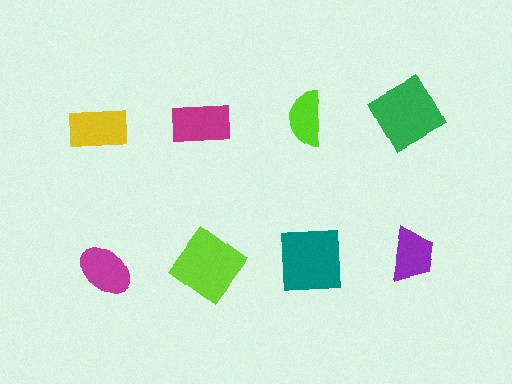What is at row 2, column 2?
A lime diamond.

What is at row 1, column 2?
A magenta rectangle.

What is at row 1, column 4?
A green square.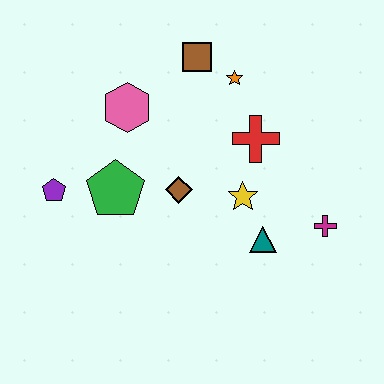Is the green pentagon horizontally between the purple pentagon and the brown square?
Yes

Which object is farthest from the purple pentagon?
The magenta cross is farthest from the purple pentagon.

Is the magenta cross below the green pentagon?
Yes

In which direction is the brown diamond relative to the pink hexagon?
The brown diamond is below the pink hexagon.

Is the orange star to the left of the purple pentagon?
No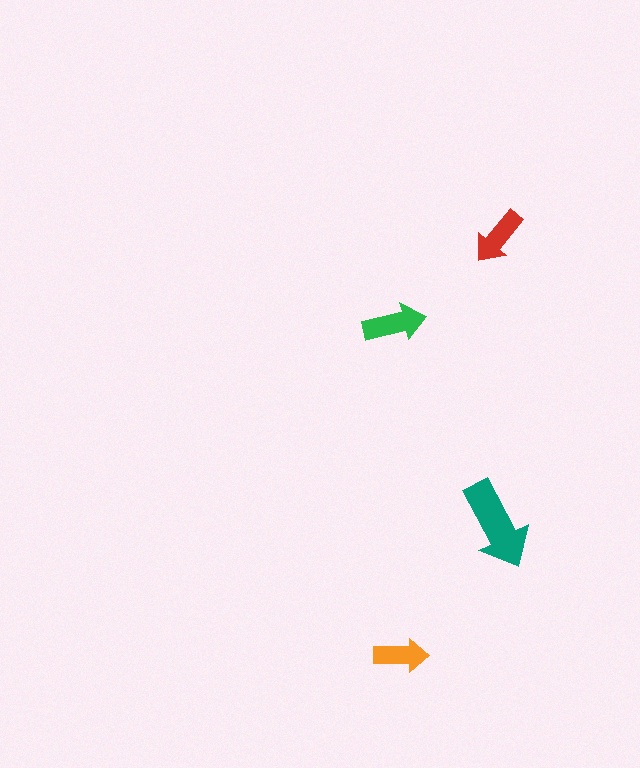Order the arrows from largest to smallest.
the teal one, the green one, the red one, the orange one.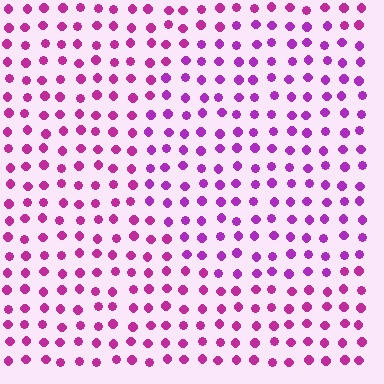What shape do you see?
I see a circle.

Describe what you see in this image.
The image is filled with small magenta elements in a uniform arrangement. A circle-shaped region is visible where the elements are tinted to a slightly different hue, forming a subtle color boundary.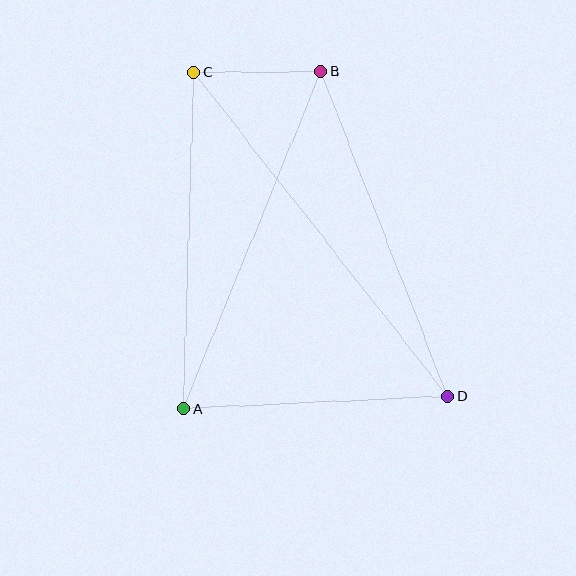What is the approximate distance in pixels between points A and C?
The distance between A and C is approximately 337 pixels.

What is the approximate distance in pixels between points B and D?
The distance between B and D is approximately 348 pixels.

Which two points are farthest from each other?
Points C and D are farthest from each other.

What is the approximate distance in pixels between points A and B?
The distance between A and B is approximately 364 pixels.